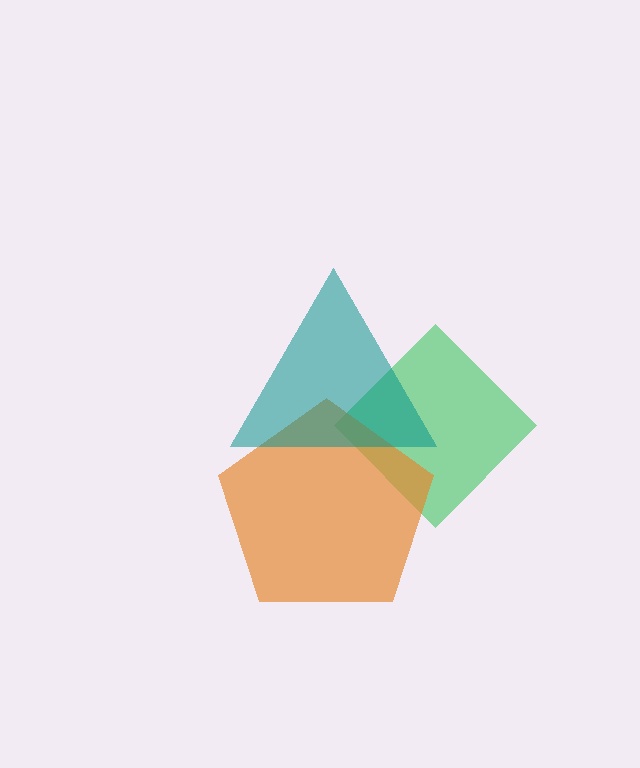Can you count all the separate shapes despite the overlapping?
Yes, there are 3 separate shapes.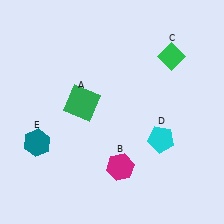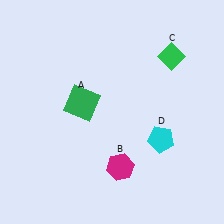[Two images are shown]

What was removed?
The teal hexagon (E) was removed in Image 2.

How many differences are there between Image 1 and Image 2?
There is 1 difference between the two images.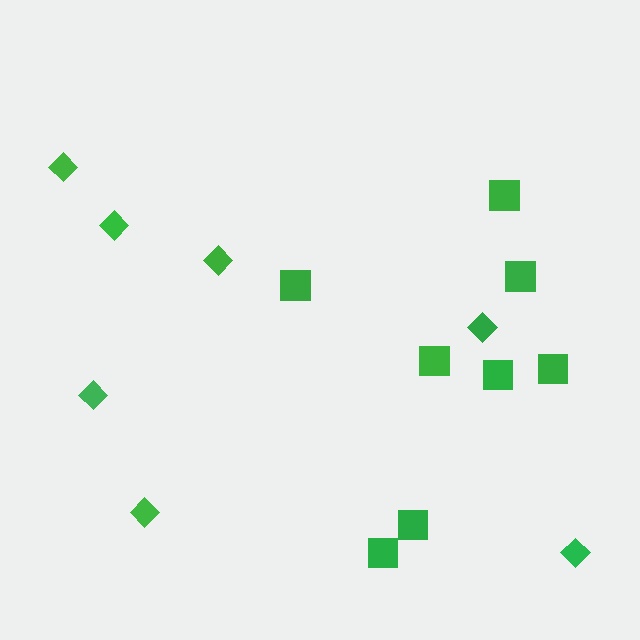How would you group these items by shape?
There are 2 groups: one group of squares (8) and one group of diamonds (7).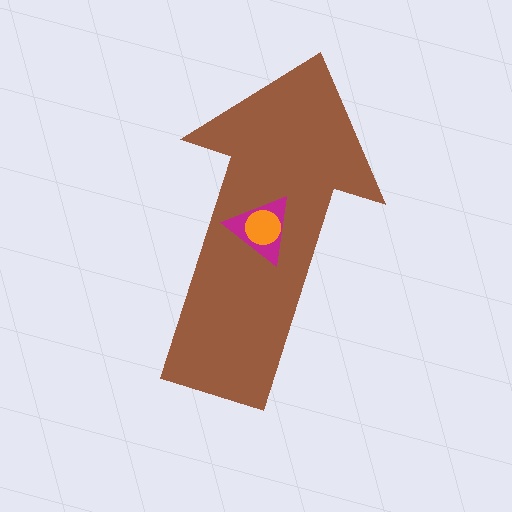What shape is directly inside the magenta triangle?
The orange circle.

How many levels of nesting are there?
3.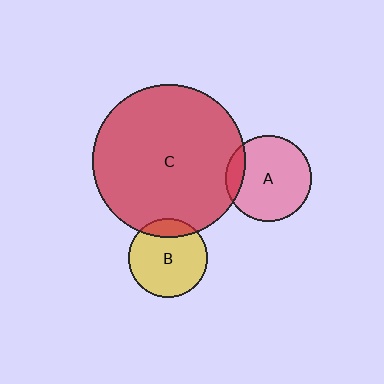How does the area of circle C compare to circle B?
Approximately 3.7 times.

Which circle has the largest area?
Circle C (red).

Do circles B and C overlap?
Yes.